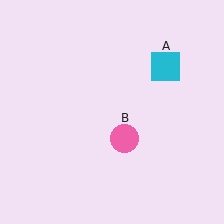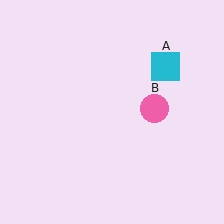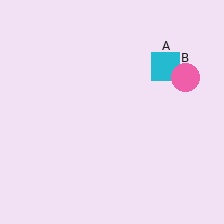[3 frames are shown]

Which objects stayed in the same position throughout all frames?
Cyan square (object A) remained stationary.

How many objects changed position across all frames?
1 object changed position: pink circle (object B).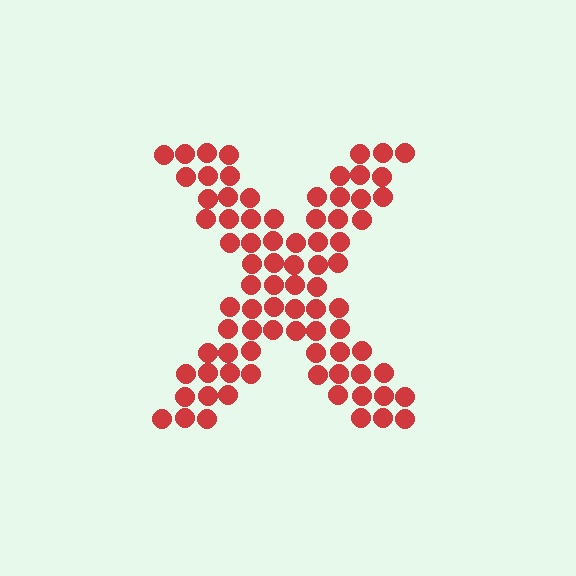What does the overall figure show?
The overall figure shows the letter X.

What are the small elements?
The small elements are circles.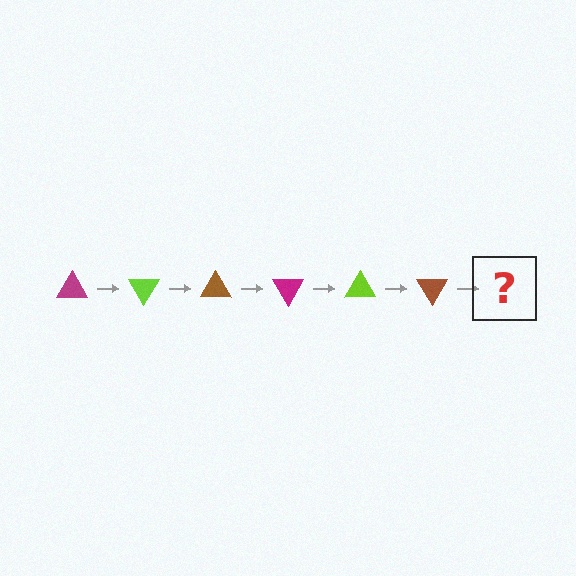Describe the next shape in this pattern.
It should be a magenta triangle, rotated 360 degrees from the start.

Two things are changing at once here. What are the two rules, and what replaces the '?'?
The two rules are that it rotates 60 degrees each step and the color cycles through magenta, lime, and brown. The '?' should be a magenta triangle, rotated 360 degrees from the start.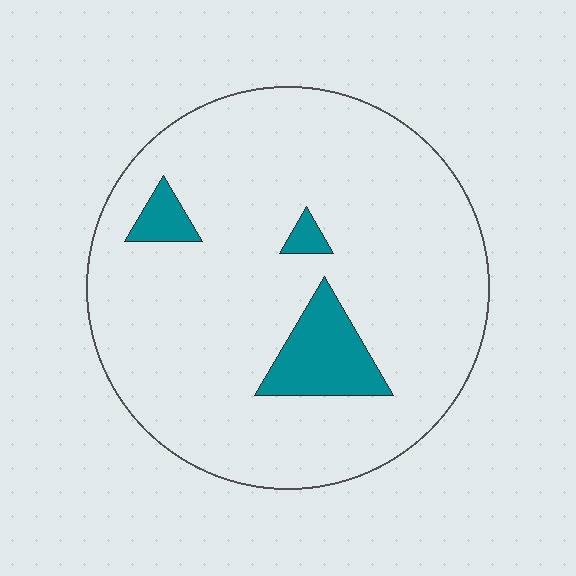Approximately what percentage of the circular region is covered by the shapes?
Approximately 10%.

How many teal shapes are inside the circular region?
3.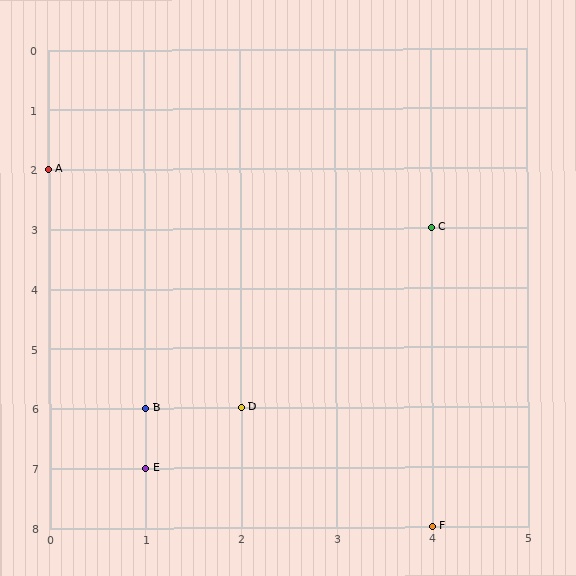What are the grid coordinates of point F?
Point F is at grid coordinates (4, 8).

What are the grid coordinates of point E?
Point E is at grid coordinates (1, 7).